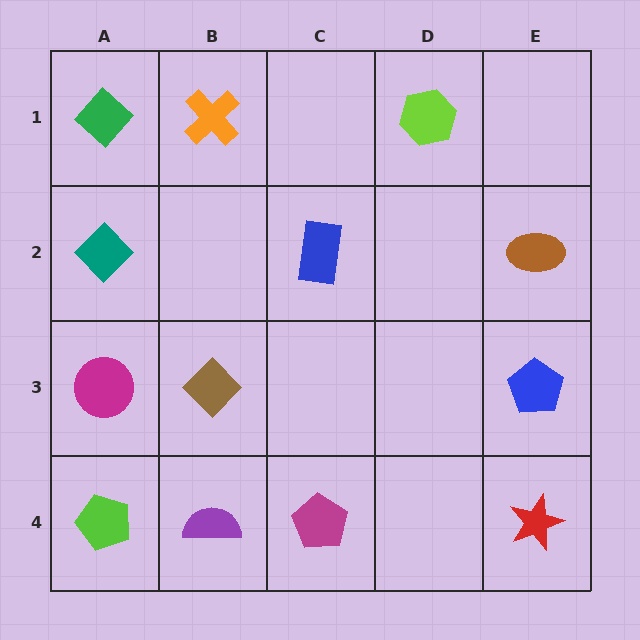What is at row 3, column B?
A brown diamond.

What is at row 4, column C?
A magenta pentagon.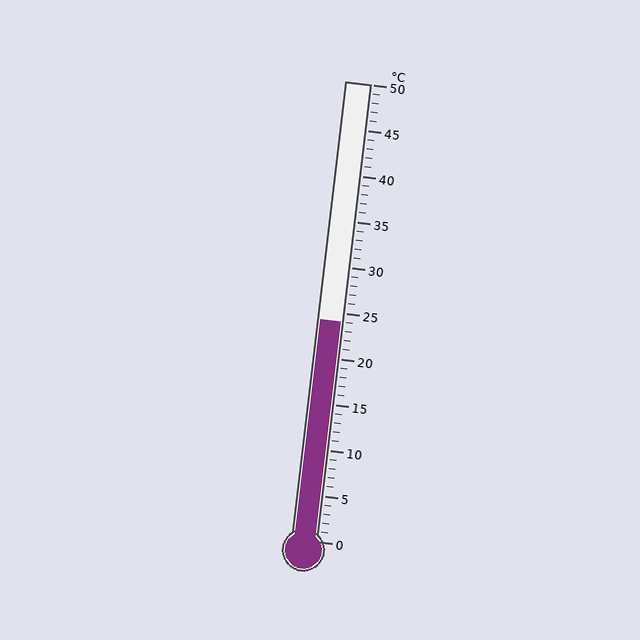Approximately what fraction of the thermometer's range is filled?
The thermometer is filled to approximately 50% of its range.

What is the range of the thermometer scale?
The thermometer scale ranges from 0°C to 50°C.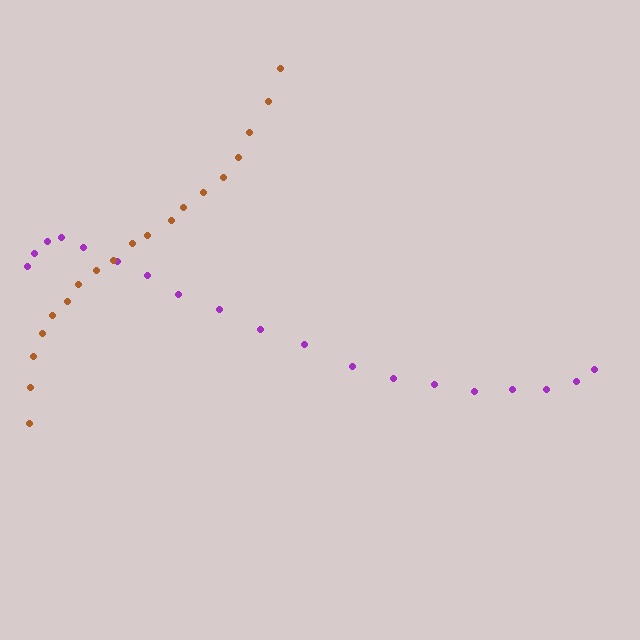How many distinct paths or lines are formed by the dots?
There are 2 distinct paths.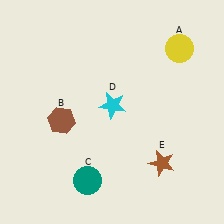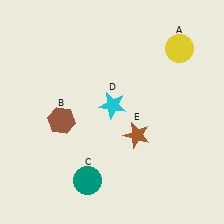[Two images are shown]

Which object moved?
The brown star (E) moved up.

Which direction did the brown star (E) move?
The brown star (E) moved up.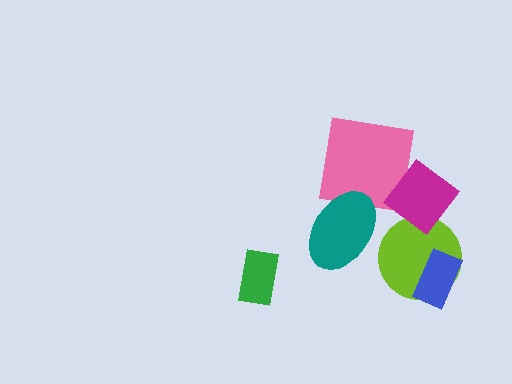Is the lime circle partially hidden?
Yes, it is partially covered by another shape.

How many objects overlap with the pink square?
1 object overlaps with the pink square.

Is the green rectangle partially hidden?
No, no other shape covers it.